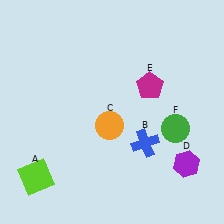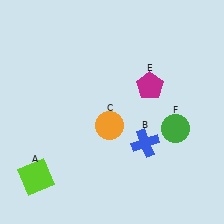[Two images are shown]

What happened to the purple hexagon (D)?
The purple hexagon (D) was removed in Image 2. It was in the bottom-right area of Image 1.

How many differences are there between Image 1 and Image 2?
There is 1 difference between the two images.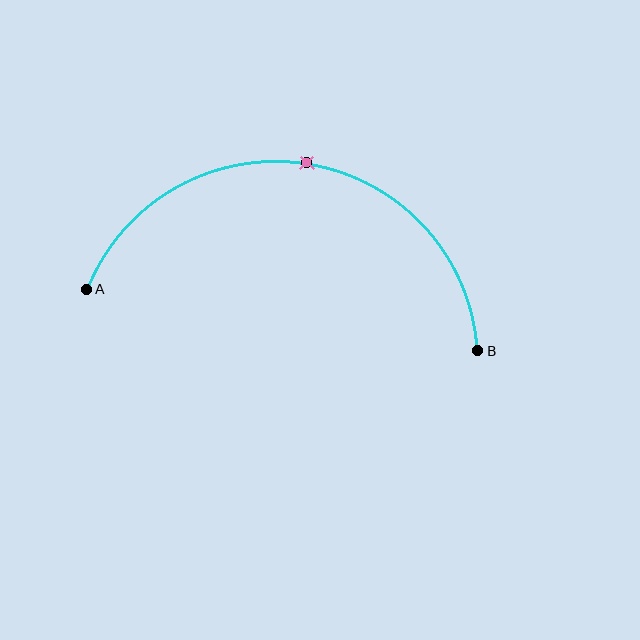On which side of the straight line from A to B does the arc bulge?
The arc bulges above the straight line connecting A and B.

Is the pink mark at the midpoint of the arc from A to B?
Yes. The pink mark lies on the arc at equal arc-length from both A and B — it is the arc midpoint.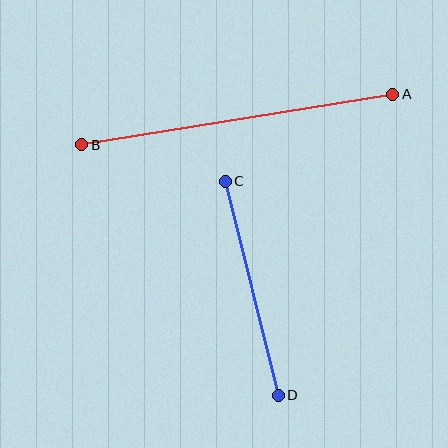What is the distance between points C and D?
The distance is approximately 220 pixels.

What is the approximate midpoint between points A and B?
The midpoint is at approximately (237, 120) pixels.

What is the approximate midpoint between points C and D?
The midpoint is at approximately (252, 288) pixels.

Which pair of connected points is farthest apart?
Points A and B are farthest apart.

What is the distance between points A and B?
The distance is approximately 315 pixels.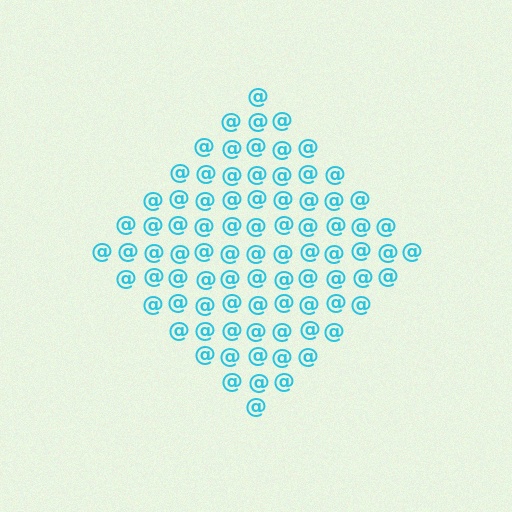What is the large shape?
The large shape is a diamond.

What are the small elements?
The small elements are at signs.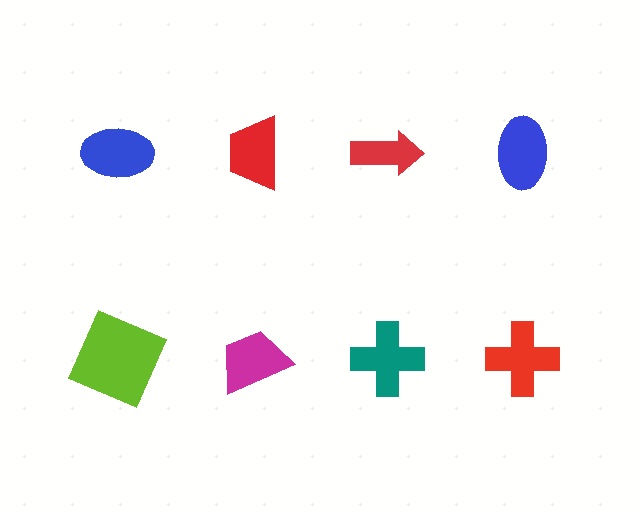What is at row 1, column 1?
A blue ellipse.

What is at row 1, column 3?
A red arrow.